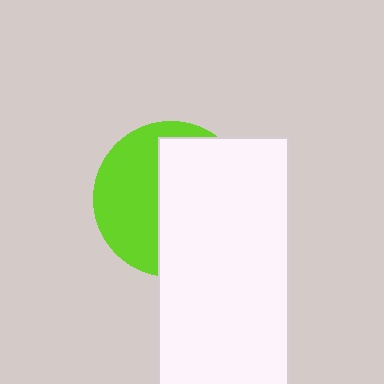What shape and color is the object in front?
The object in front is a white rectangle.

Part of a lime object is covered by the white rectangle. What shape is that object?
It is a circle.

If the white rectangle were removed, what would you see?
You would see the complete lime circle.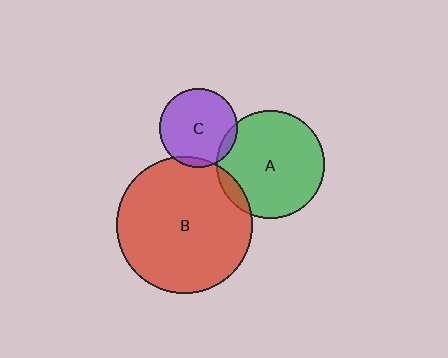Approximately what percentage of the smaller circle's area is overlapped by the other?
Approximately 10%.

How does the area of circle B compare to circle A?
Approximately 1.6 times.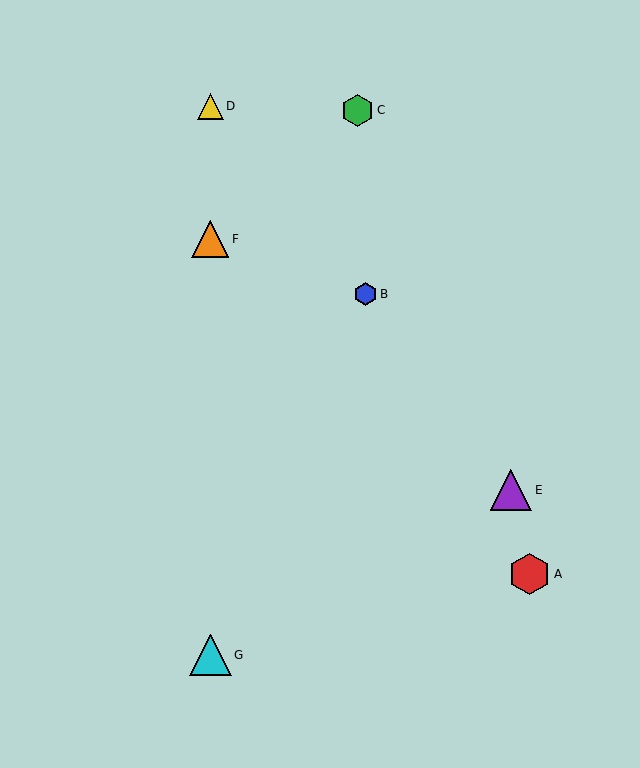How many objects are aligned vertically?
3 objects (D, F, G) are aligned vertically.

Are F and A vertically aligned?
No, F is at x≈210 and A is at x≈530.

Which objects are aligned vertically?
Objects D, F, G are aligned vertically.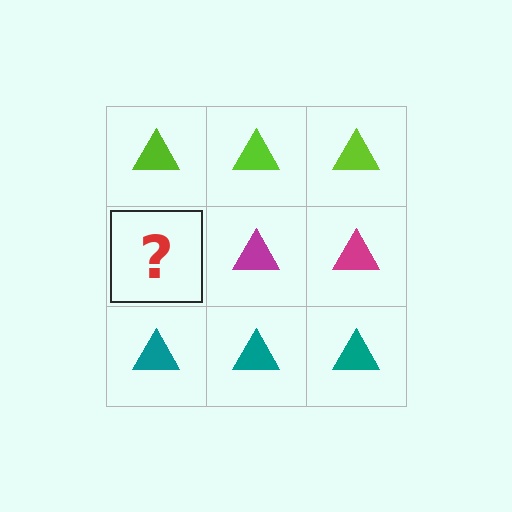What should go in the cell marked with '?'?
The missing cell should contain a magenta triangle.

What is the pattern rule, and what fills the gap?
The rule is that each row has a consistent color. The gap should be filled with a magenta triangle.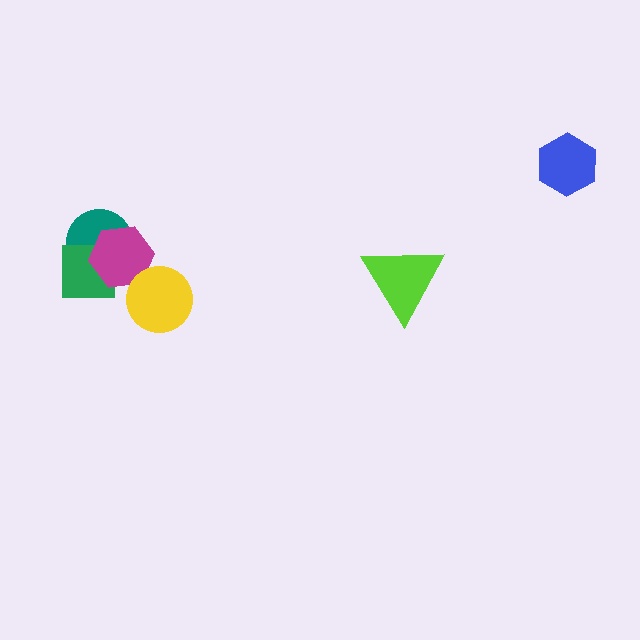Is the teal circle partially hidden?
Yes, it is partially covered by another shape.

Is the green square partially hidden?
Yes, it is partially covered by another shape.